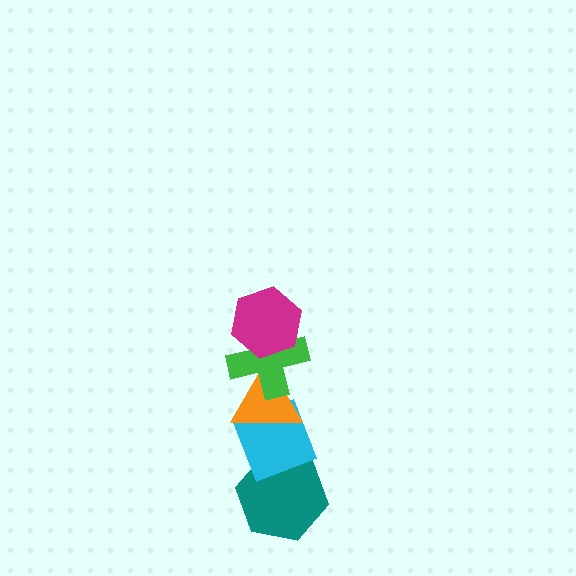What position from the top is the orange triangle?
The orange triangle is 3rd from the top.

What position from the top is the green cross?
The green cross is 2nd from the top.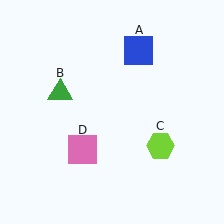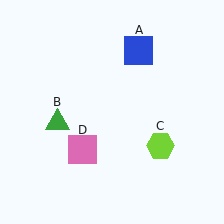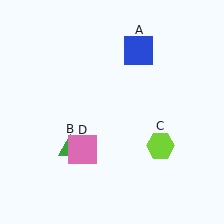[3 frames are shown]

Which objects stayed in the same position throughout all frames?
Blue square (object A) and lime hexagon (object C) and pink square (object D) remained stationary.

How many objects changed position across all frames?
1 object changed position: green triangle (object B).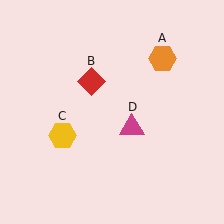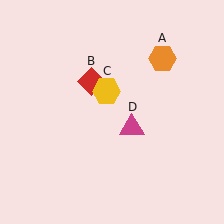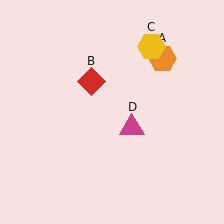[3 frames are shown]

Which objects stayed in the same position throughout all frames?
Orange hexagon (object A) and red diamond (object B) and magenta triangle (object D) remained stationary.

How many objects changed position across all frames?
1 object changed position: yellow hexagon (object C).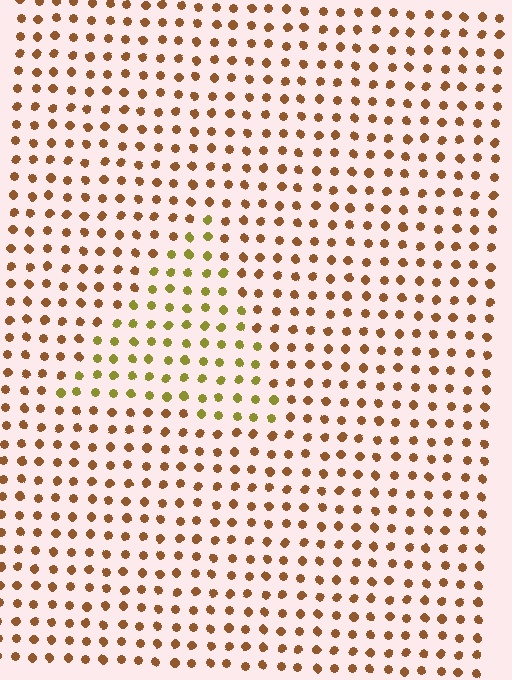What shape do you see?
I see a triangle.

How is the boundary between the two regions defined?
The boundary is defined purely by a slight shift in hue (about 39 degrees). Spacing, size, and orientation are identical on both sides.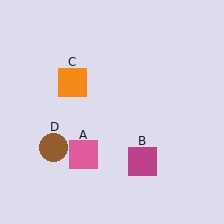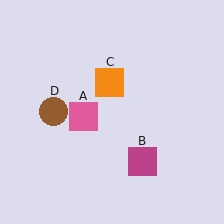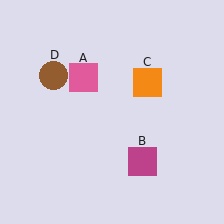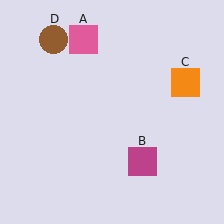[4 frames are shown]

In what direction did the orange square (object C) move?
The orange square (object C) moved right.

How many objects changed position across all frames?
3 objects changed position: pink square (object A), orange square (object C), brown circle (object D).